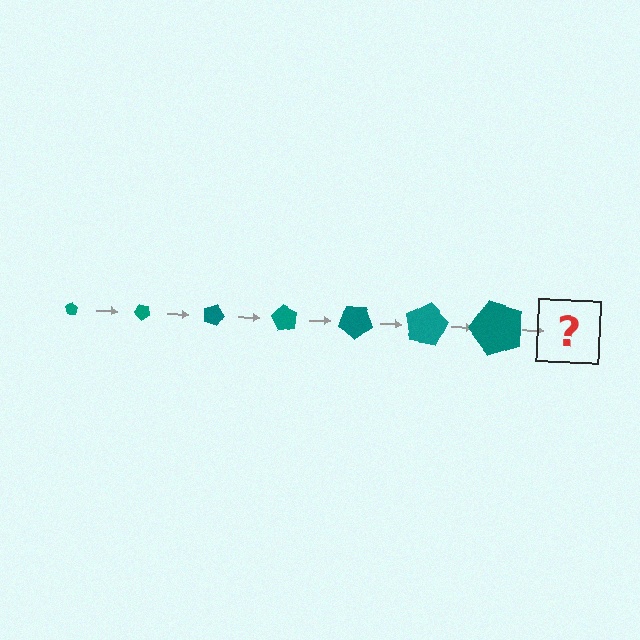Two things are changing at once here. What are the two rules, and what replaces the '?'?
The two rules are that the pentagon grows larger each step and it rotates 45 degrees each step. The '?' should be a pentagon, larger than the previous one and rotated 315 degrees from the start.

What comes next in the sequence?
The next element should be a pentagon, larger than the previous one and rotated 315 degrees from the start.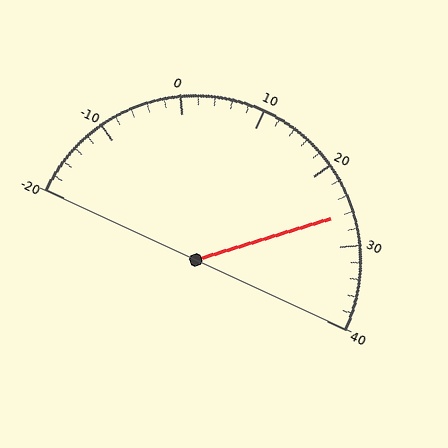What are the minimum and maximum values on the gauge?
The gauge ranges from -20 to 40.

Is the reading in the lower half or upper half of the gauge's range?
The reading is in the upper half of the range (-20 to 40).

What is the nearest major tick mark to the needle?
The nearest major tick mark is 30.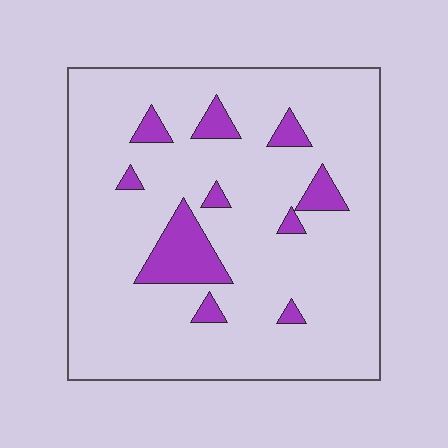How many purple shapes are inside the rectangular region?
10.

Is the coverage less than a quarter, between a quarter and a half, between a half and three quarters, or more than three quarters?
Less than a quarter.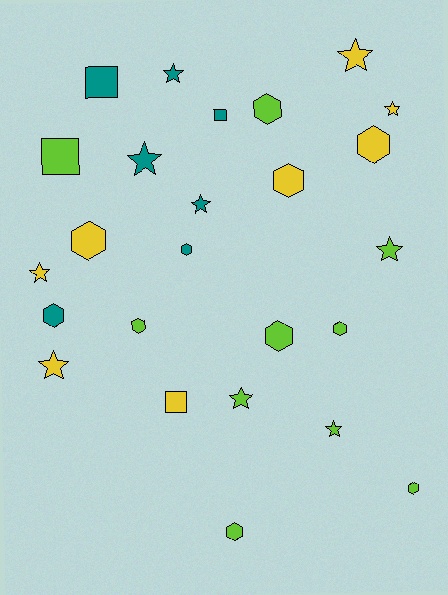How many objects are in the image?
There are 25 objects.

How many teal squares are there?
There are 2 teal squares.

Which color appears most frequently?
Lime, with 10 objects.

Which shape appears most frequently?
Hexagon, with 11 objects.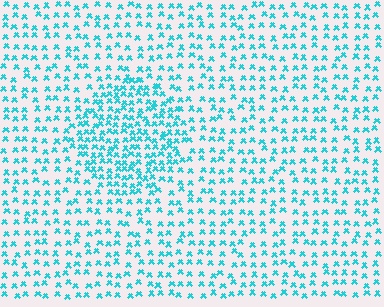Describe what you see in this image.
The image contains small cyan elements arranged at two different densities. A circle-shaped region is visible where the elements are more densely packed than the surrounding area.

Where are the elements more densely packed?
The elements are more densely packed inside the circle boundary.